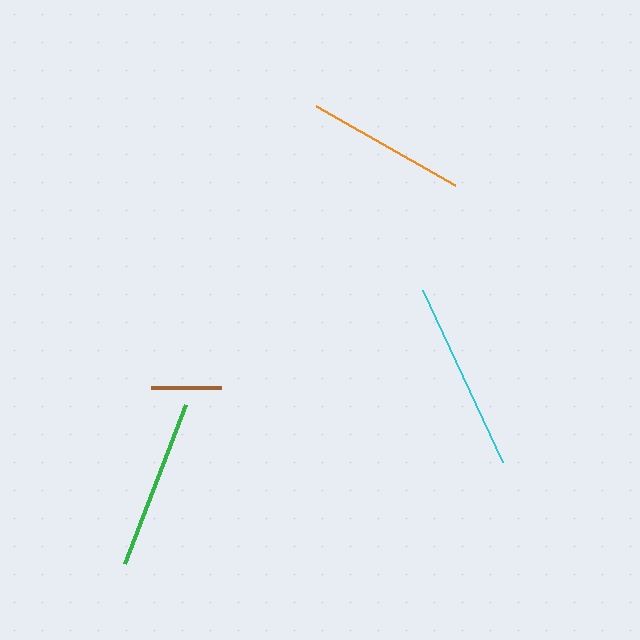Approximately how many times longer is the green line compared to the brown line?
The green line is approximately 2.5 times the length of the brown line.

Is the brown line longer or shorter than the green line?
The green line is longer than the brown line.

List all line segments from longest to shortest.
From longest to shortest: cyan, green, orange, brown.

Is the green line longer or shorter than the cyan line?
The cyan line is longer than the green line.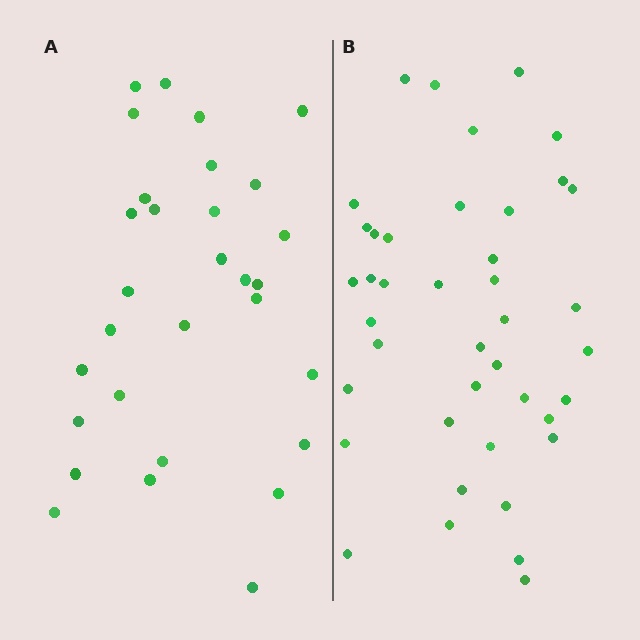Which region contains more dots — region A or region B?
Region B (the right region) has more dots.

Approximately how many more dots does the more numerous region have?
Region B has roughly 12 or so more dots than region A.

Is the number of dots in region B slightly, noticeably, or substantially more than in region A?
Region B has noticeably more, but not dramatically so. The ratio is roughly 1.4 to 1.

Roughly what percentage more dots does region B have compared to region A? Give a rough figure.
About 35% more.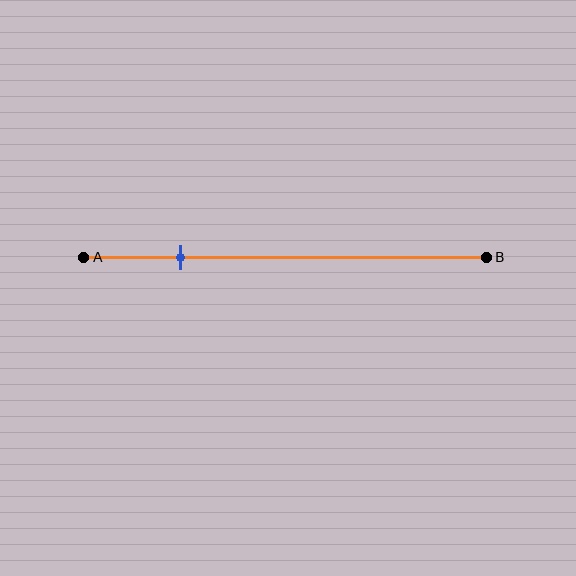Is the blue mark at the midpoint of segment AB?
No, the mark is at about 25% from A, not at the 50% midpoint.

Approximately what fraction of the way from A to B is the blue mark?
The blue mark is approximately 25% of the way from A to B.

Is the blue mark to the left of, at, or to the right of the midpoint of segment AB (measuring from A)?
The blue mark is to the left of the midpoint of segment AB.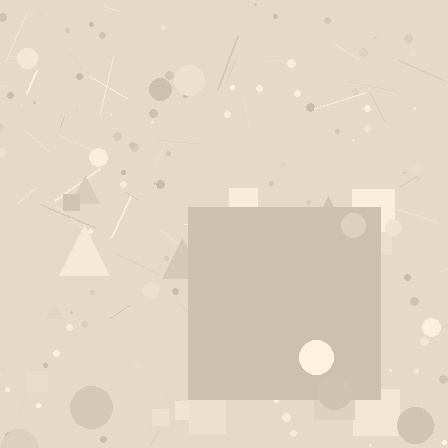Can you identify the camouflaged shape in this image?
The camouflaged shape is a square.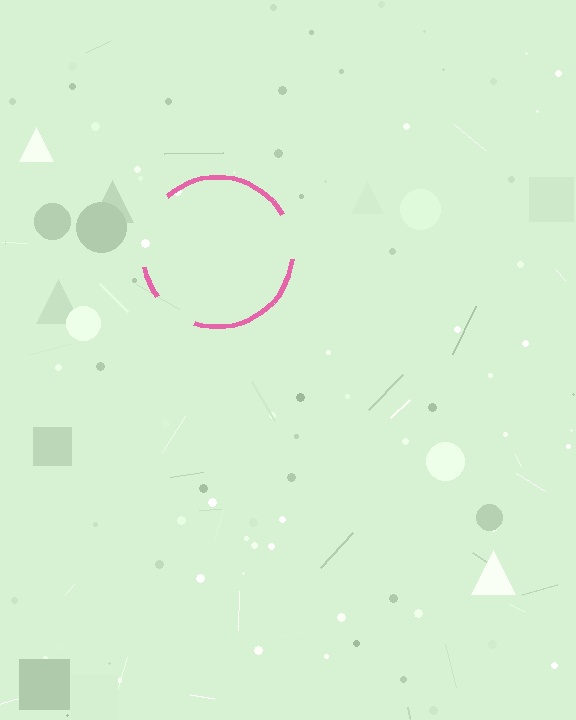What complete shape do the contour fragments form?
The contour fragments form a circle.